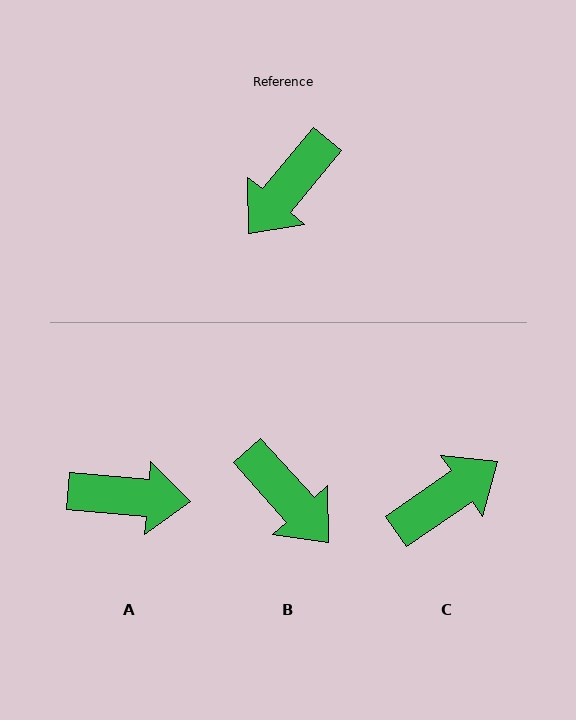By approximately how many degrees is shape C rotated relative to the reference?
Approximately 164 degrees counter-clockwise.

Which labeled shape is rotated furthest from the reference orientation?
C, about 164 degrees away.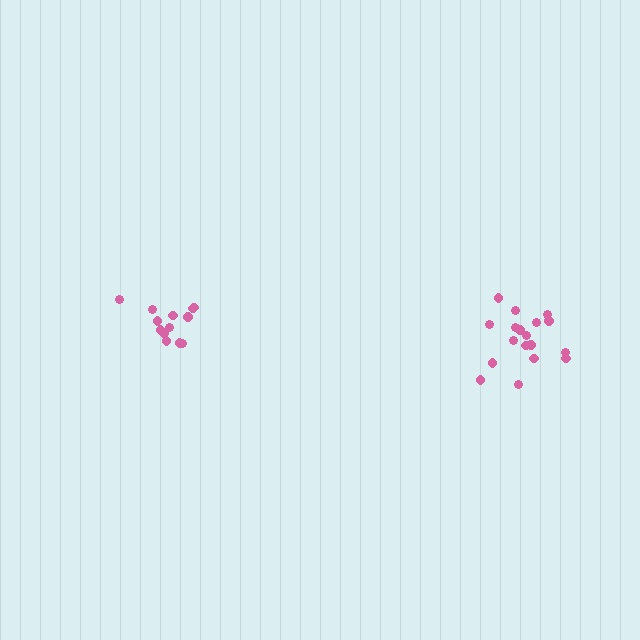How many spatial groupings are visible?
There are 2 spatial groupings.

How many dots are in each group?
Group 1: 18 dots, Group 2: 14 dots (32 total).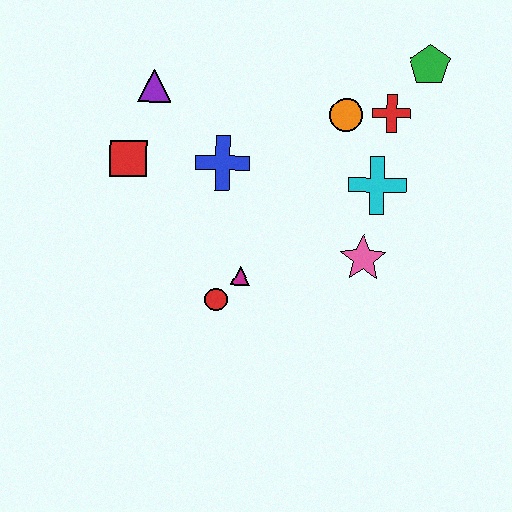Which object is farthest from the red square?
The green pentagon is farthest from the red square.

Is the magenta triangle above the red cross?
No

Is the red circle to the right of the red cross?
No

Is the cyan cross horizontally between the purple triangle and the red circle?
No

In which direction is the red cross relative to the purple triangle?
The red cross is to the right of the purple triangle.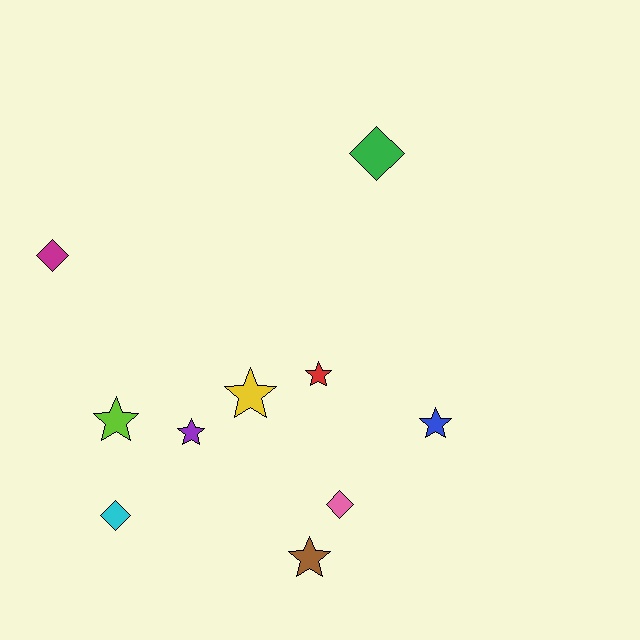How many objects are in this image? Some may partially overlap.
There are 10 objects.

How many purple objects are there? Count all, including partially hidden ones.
There is 1 purple object.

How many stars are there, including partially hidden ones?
There are 6 stars.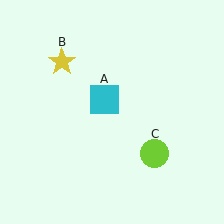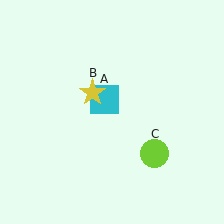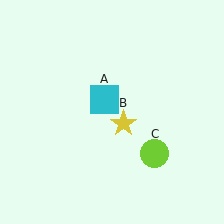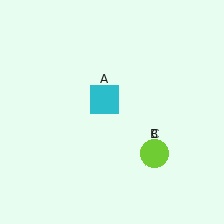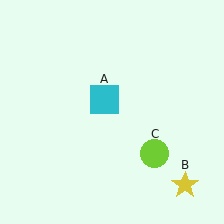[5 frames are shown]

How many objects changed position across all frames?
1 object changed position: yellow star (object B).